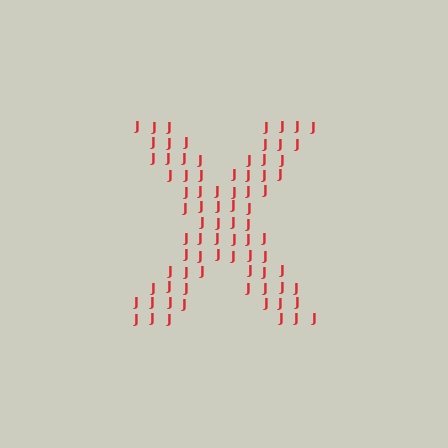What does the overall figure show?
The overall figure shows the letter X.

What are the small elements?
The small elements are letter J's.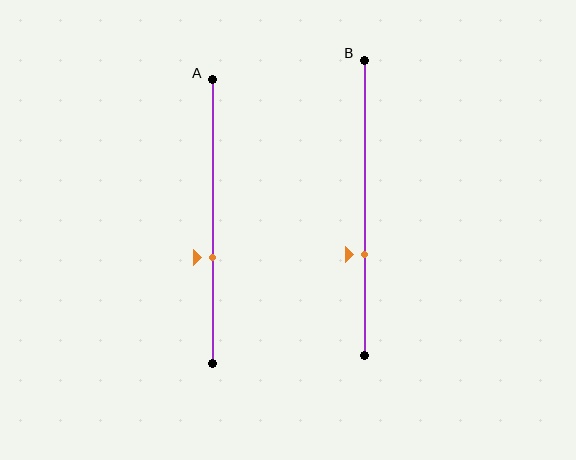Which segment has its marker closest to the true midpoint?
Segment A has its marker closest to the true midpoint.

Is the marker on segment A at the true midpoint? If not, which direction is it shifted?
No, the marker on segment A is shifted downward by about 13% of the segment length.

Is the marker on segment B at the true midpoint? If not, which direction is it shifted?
No, the marker on segment B is shifted downward by about 16% of the segment length.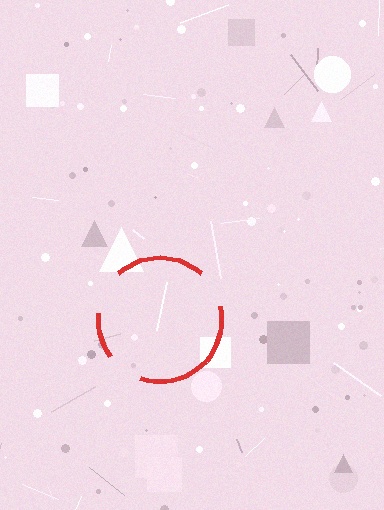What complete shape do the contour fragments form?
The contour fragments form a circle.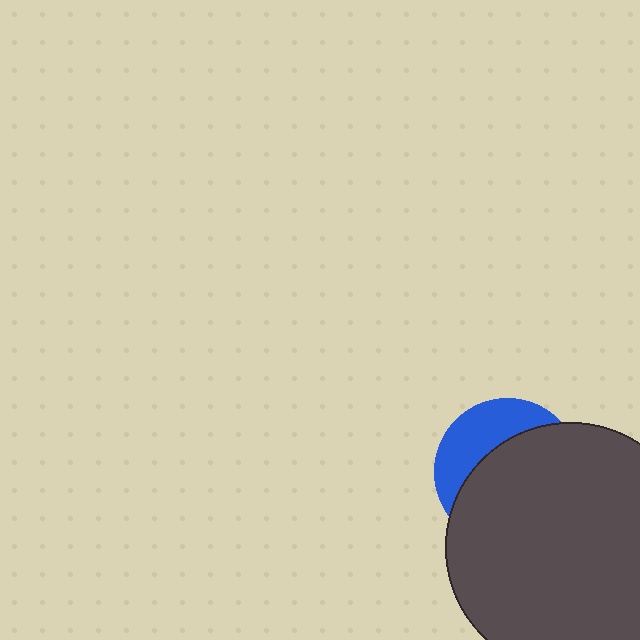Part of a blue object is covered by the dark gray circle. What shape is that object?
It is a circle.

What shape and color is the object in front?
The object in front is a dark gray circle.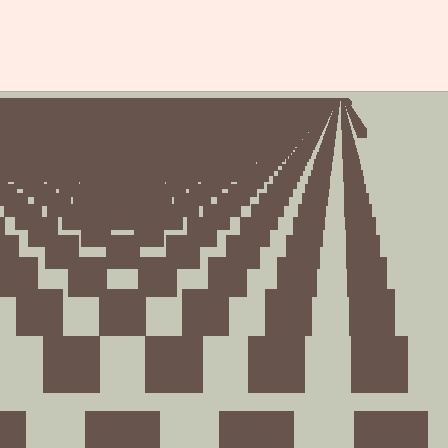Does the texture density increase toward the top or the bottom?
Density increases toward the top.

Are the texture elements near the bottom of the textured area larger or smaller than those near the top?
Larger. Near the bottom, elements are closer to the viewer and appear at a bigger on-screen size.